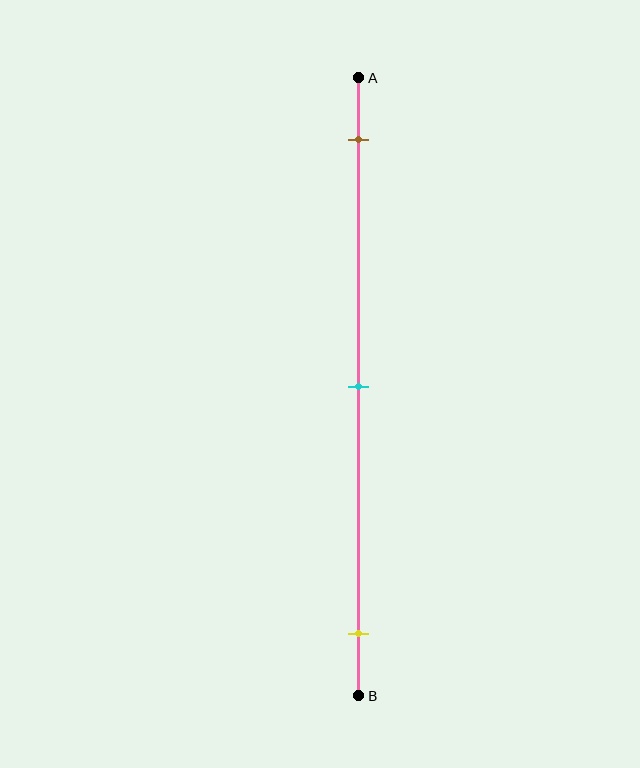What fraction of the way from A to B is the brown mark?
The brown mark is approximately 10% (0.1) of the way from A to B.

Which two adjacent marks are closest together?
The brown and cyan marks are the closest adjacent pair.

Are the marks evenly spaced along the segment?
Yes, the marks are approximately evenly spaced.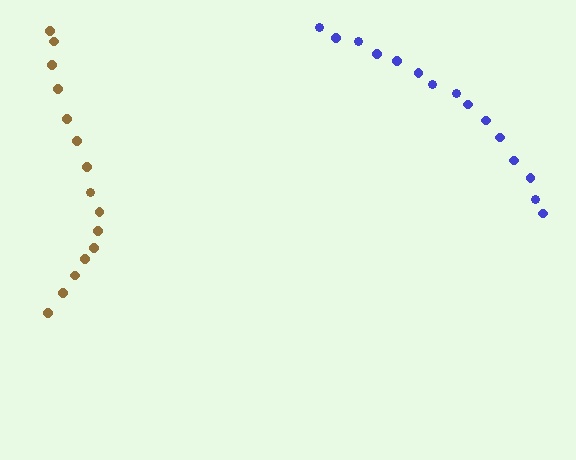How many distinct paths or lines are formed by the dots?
There are 2 distinct paths.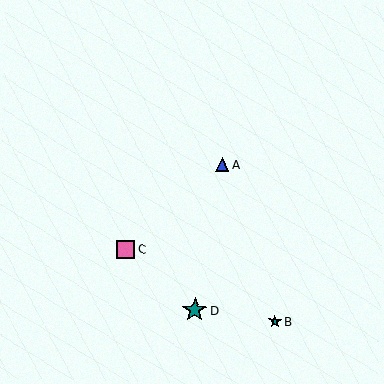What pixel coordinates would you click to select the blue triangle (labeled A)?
Click at (222, 165) to select the blue triangle A.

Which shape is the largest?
The teal star (labeled D) is the largest.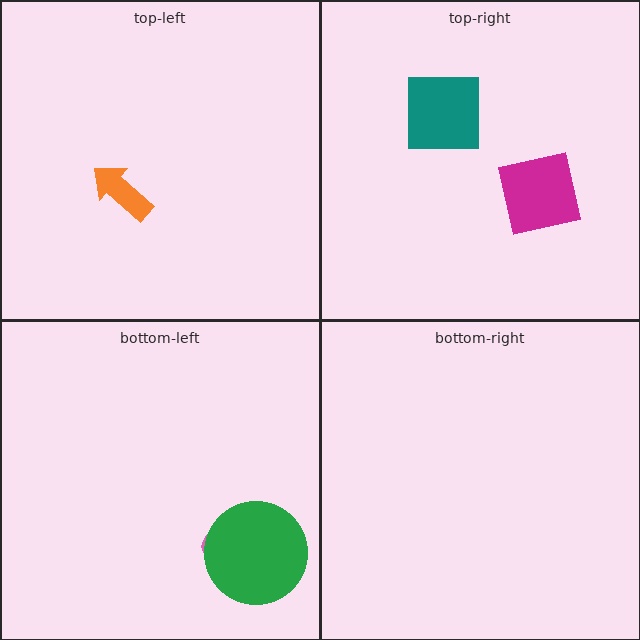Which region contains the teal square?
The top-right region.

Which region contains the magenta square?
The top-right region.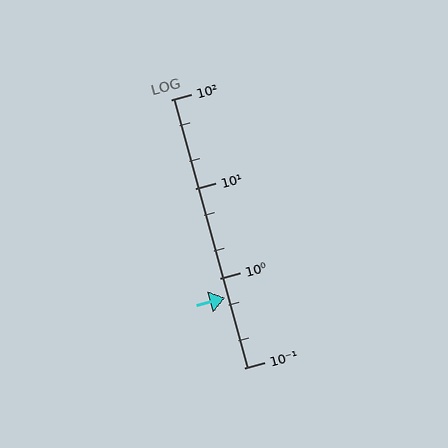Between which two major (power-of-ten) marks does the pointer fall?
The pointer is between 0.1 and 1.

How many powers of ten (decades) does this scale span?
The scale spans 3 decades, from 0.1 to 100.